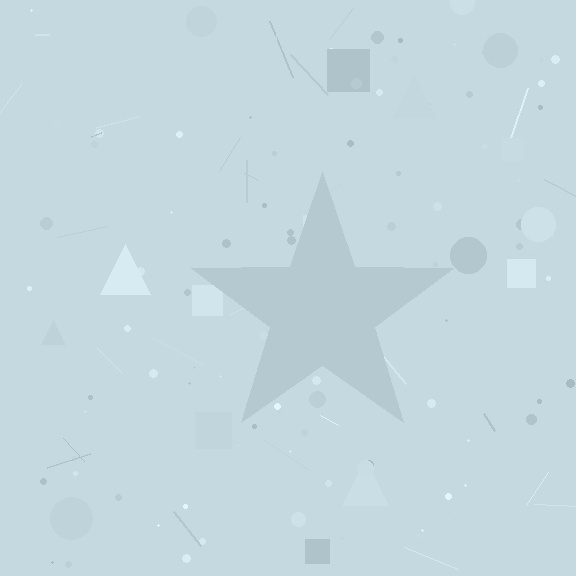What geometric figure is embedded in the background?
A star is embedded in the background.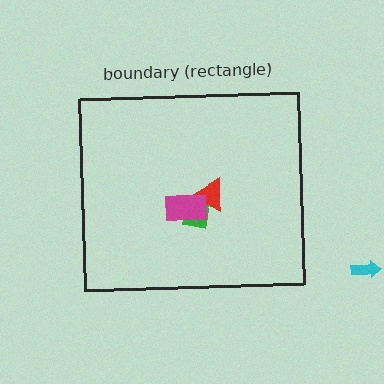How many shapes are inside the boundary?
3 inside, 1 outside.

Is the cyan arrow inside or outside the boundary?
Outside.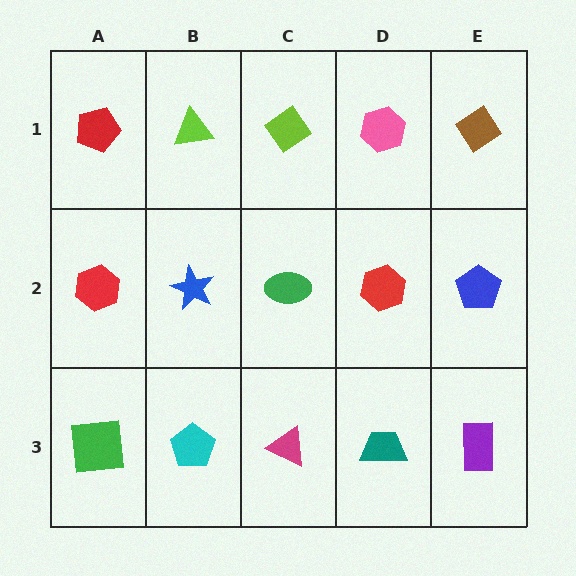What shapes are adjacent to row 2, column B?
A lime triangle (row 1, column B), a cyan pentagon (row 3, column B), a red hexagon (row 2, column A), a green ellipse (row 2, column C).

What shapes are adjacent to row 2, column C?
A lime diamond (row 1, column C), a magenta triangle (row 3, column C), a blue star (row 2, column B), a red hexagon (row 2, column D).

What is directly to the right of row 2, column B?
A green ellipse.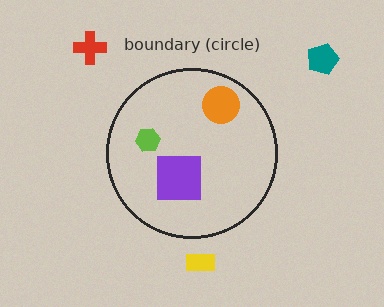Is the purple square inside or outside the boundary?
Inside.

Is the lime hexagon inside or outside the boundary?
Inside.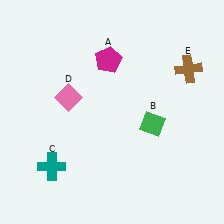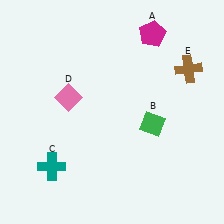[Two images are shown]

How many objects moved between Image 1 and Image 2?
1 object moved between the two images.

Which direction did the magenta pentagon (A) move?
The magenta pentagon (A) moved right.